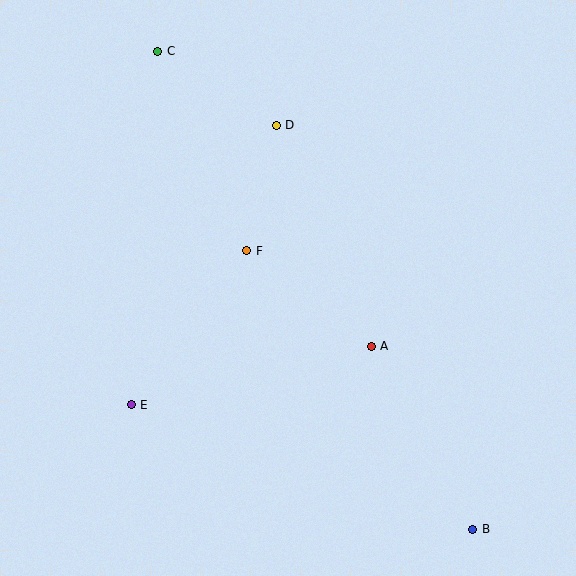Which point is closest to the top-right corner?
Point D is closest to the top-right corner.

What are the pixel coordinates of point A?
Point A is at (371, 346).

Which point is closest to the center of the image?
Point F at (247, 251) is closest to the center.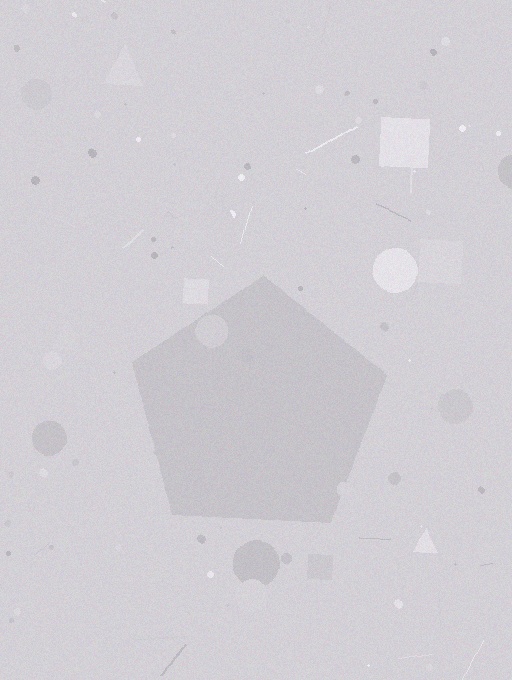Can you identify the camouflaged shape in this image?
The camouflaged shape is a pentagon.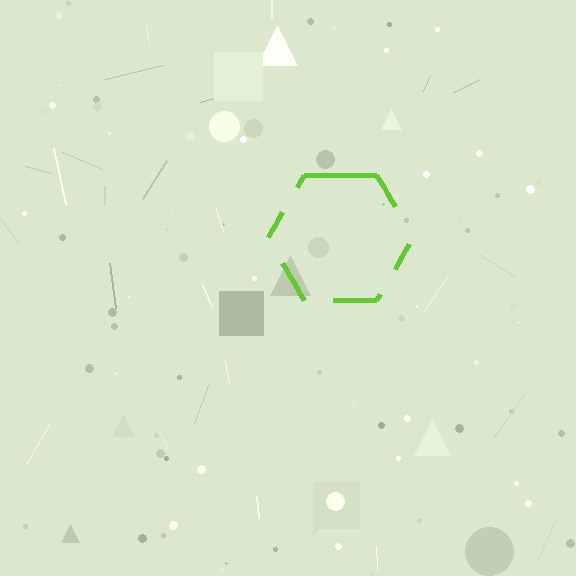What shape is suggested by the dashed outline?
The dashed outline suggests a hexagon.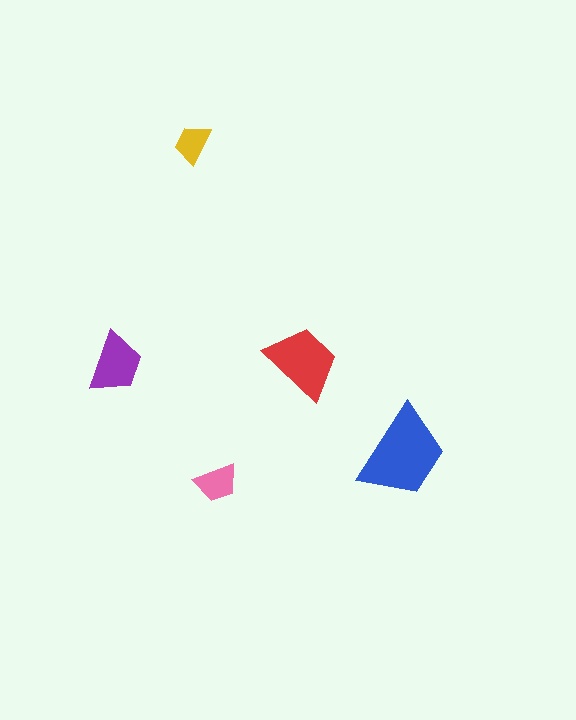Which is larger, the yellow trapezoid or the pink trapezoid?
The pink one.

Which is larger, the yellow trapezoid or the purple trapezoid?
The purple one.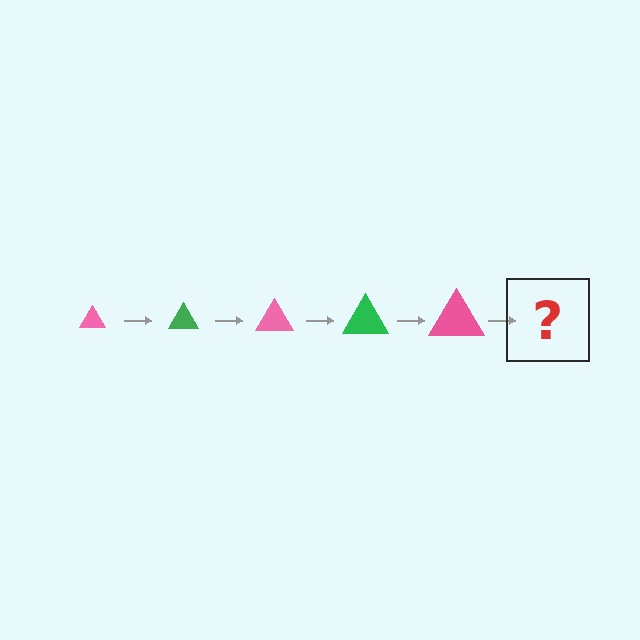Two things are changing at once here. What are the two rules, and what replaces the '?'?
The two rules are that the triangle grows larger each step and the color cycles through pink and green. The '?' should be a green triangle, larger than the previous one.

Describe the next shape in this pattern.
It should be a green triangle, larger than the previous one.